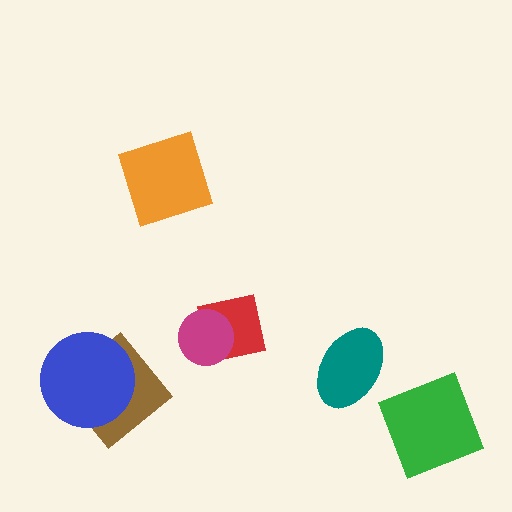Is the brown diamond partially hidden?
Yes, it is partially covered by another shape.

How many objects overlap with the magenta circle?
1 object overlaps with the magenta circle.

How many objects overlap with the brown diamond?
1 object overlaps with the brown diamond.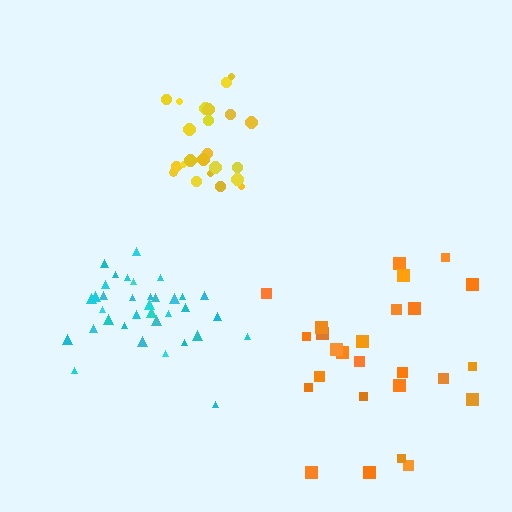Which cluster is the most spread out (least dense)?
Orange.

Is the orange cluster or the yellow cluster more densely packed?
Yellow.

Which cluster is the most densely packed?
Yellow.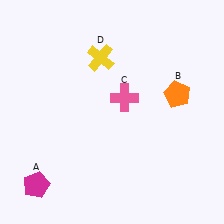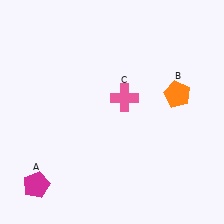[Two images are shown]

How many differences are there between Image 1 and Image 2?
There is 1 difference between the two images.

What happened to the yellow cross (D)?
The yellow cross (D) was removed in Image 2. It was in the top-left area of Image 1.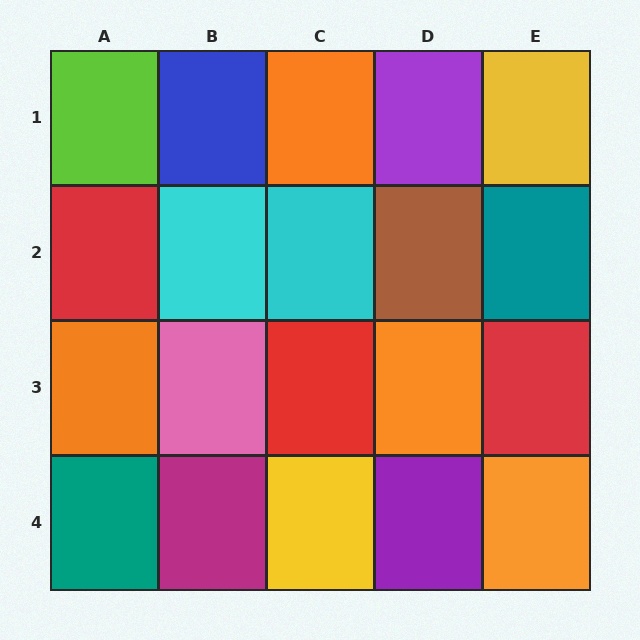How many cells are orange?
4 cells are orange.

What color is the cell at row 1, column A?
Lime.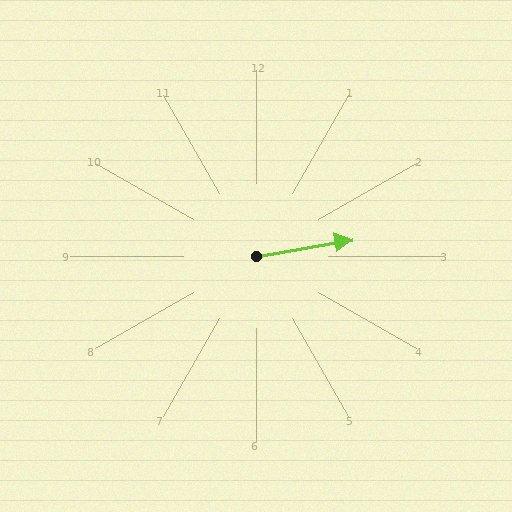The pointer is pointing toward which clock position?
Roughly 3 o'clock.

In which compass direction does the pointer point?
East.